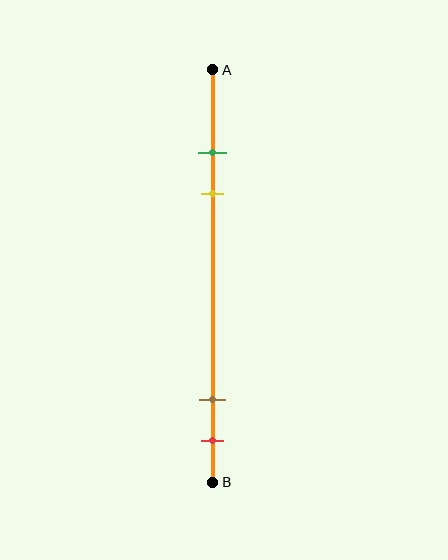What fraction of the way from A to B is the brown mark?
The brown mark is approximately 80% (0.8) of the way from A to B.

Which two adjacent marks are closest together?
The green and yellow marks are the closest adjacent pair.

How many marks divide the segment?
There are 4 marks dividing the segment.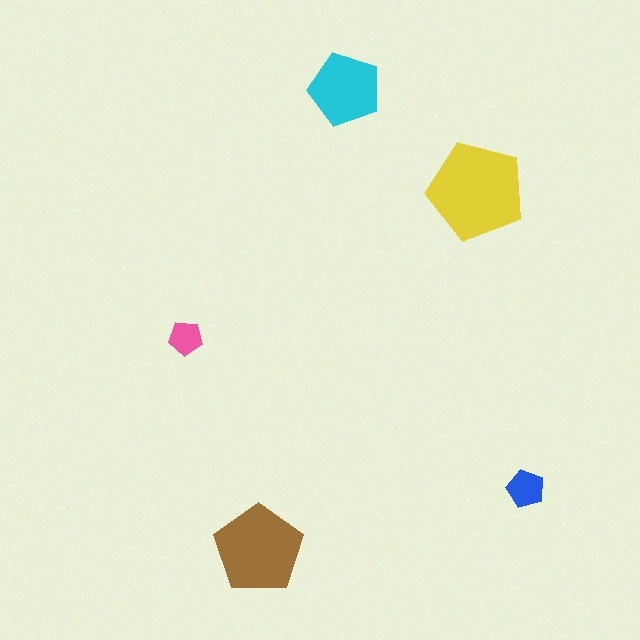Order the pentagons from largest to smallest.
the yellow one, the brown one, the cyan one, the blue one, the pink one.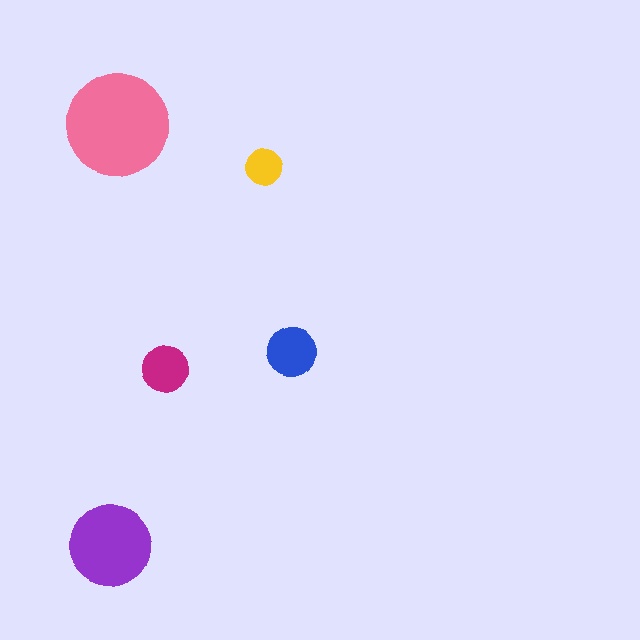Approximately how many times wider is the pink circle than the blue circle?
About 2 times wider.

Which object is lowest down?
The purple circle is bottommost.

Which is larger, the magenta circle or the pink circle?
The pink one.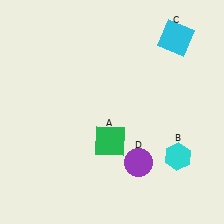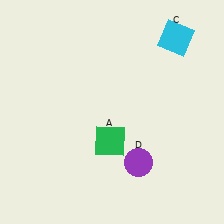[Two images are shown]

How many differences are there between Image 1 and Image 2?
There is 1 difference between the two images.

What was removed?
The cyan hexagon (B) was removed in Image 2.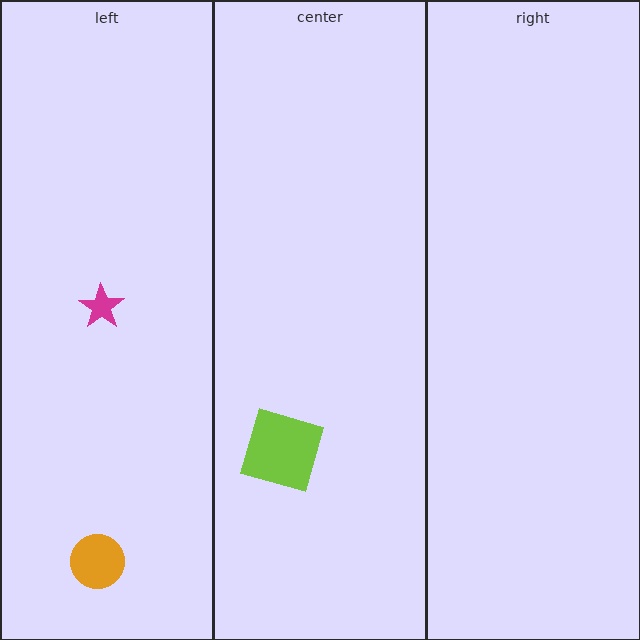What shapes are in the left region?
The magenta star, the orange circle.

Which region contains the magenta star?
The left region.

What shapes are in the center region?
The lime square.